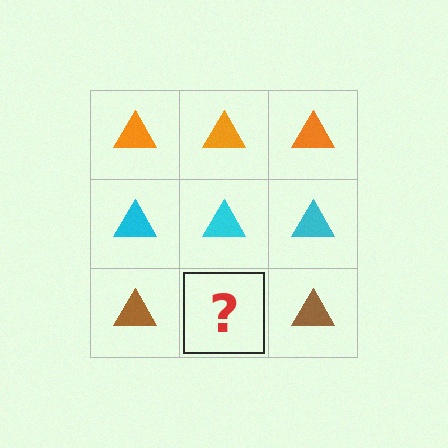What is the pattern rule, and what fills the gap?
The rule is that each row has a consistent color. The gap should be filled with a brown triangle.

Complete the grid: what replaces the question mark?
The question mark should be replaced with a brown triangle.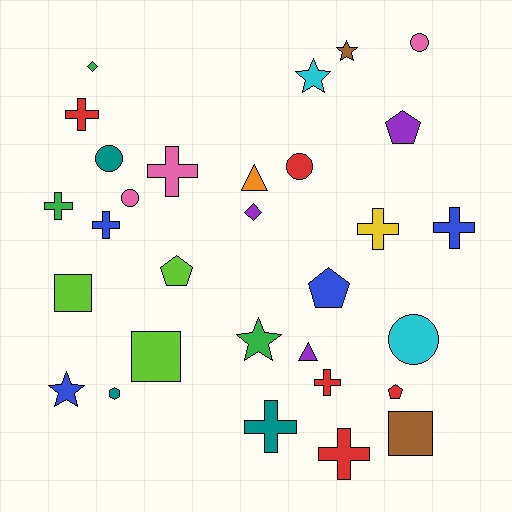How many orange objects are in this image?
There is 1 orange object.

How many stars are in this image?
There are 4 stars.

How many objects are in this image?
There are 30 objects.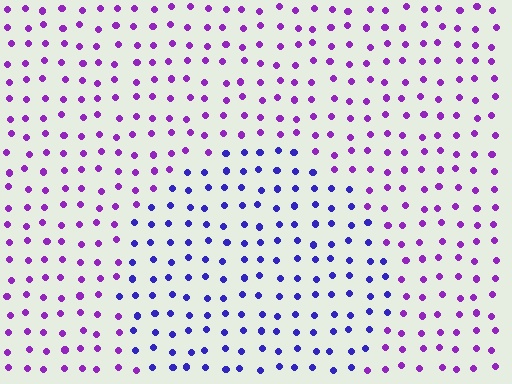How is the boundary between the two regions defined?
The boundary is defined purely by a slight shift in hue (about 39 degrees). Spacing, size, and orientation are identical on both sides.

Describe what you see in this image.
The image is filled with small purple elements in a uniform arrangement. A circle-shaped region is visible where the elements are tinted to a slightly different hue, forming a subtle color boundary.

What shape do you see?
I see a circle.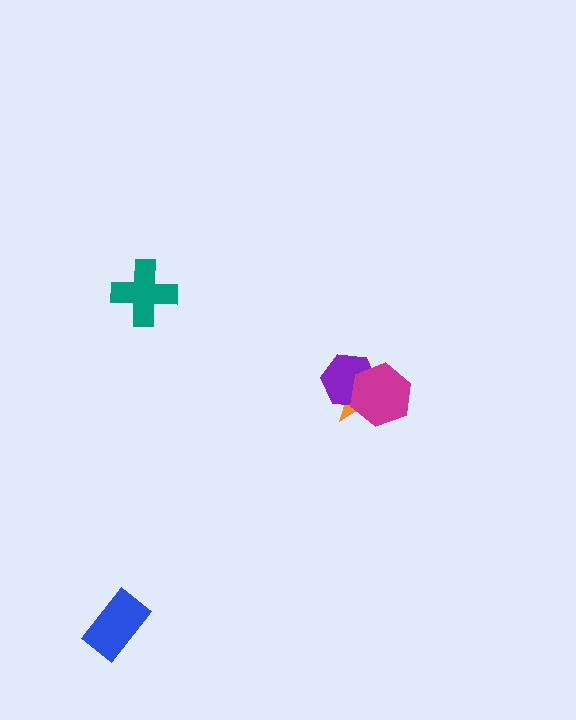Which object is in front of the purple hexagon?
The magenta hexagon is in front of the purple hexagon.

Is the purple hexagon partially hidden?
Yes, it is partially covered by another shape.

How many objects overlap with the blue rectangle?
0 objects overlap with the blue rectangle.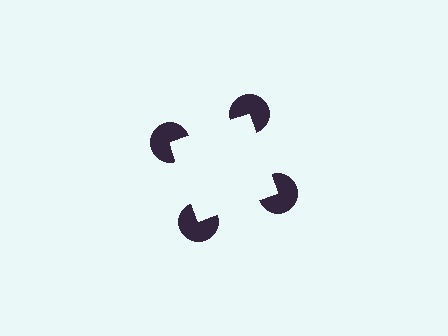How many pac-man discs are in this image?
There are 4 — one at each vertex of the illusory square.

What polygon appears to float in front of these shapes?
An illusory square — its edges are inferred from the aligned wedge cuts in the pac-man discs, not physically drawn.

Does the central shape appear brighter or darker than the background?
It typically appears slightly brighter than the background, even though no actual brightness change is drawn.